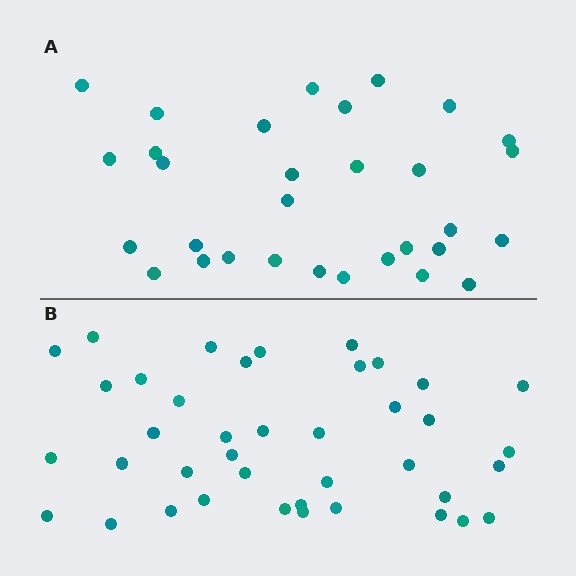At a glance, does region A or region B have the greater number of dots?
Region B (the bottom region) has more dots.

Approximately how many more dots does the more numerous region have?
Region B has roughly 8 or so more dots than region A.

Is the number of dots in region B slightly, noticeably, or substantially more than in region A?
Region B has noticeably more, but not dramatically so. The ratio is roughly 1.3 to 1.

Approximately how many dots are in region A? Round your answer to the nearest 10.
About 30 dots. (The exact count is 31, which rounds to 30.)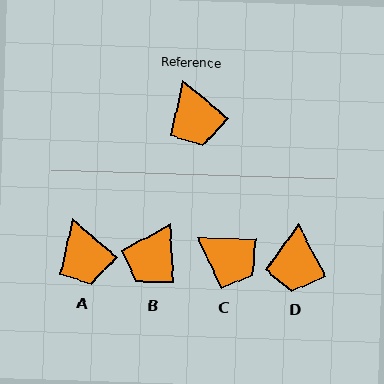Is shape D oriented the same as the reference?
No, it is off by about 22 degrees.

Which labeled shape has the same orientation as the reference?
A.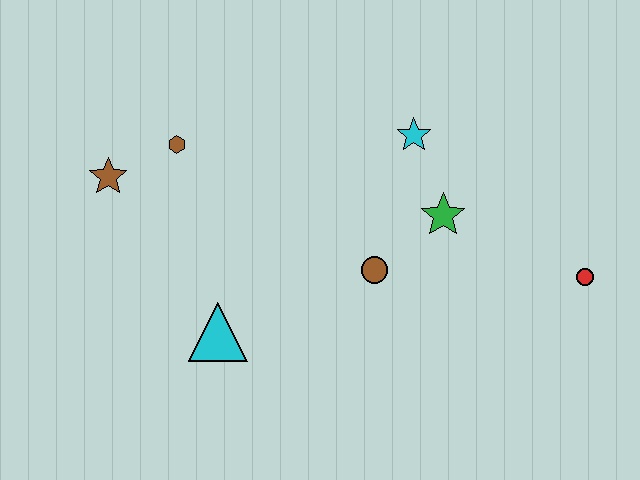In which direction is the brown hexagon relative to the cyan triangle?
The brown hexagon is above the cyan triangle.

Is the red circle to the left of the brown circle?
No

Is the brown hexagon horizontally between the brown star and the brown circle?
Yes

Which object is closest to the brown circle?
The green star is closest to the brown circle.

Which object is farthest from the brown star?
The red circle is farthest from the brown star.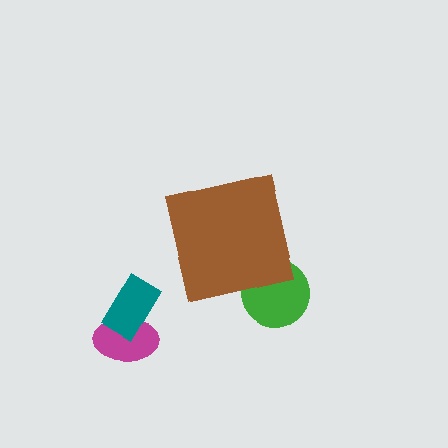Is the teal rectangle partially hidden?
No, the teal rectangle is fully visible.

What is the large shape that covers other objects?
A brown square.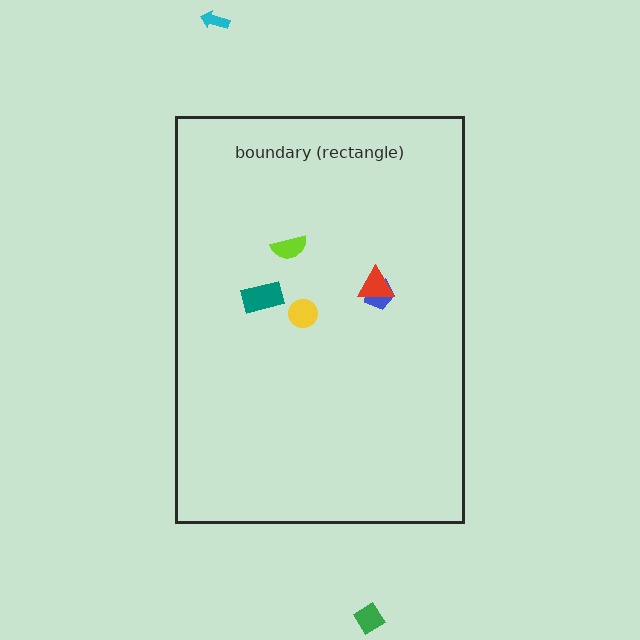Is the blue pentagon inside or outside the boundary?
Inside.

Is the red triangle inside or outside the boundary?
Inside.